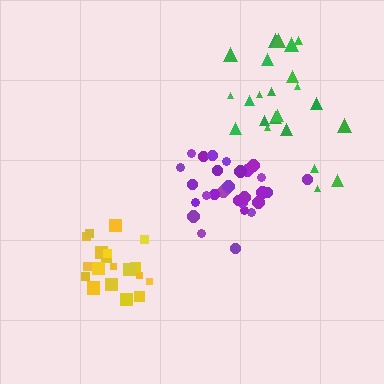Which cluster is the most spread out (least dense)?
Green.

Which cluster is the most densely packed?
Yellow.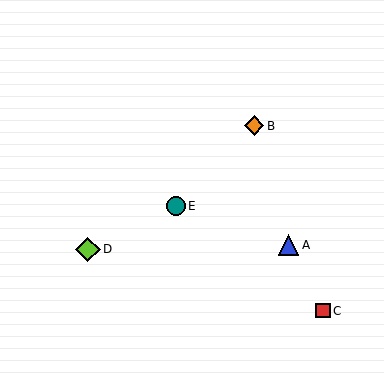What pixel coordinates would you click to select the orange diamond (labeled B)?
Click at (254, 126) to select the orange diamond B.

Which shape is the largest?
The lime diamond (labeled D) is the largest.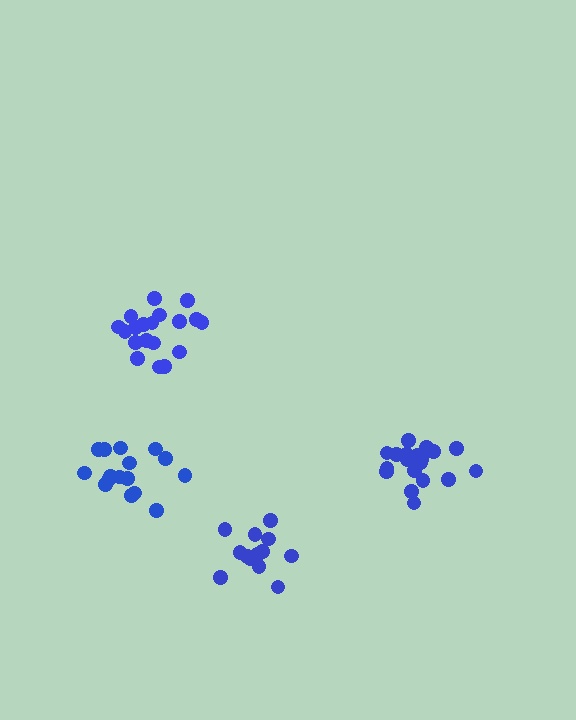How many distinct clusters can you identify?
There are 4 distinct clusters.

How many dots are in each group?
Group 1: 19 dots, Group 2: 13 dots, Group 3: 16 dots, Group 4: 19 dots (67 total).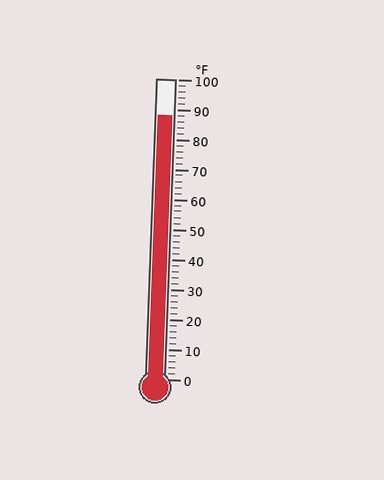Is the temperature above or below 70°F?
The temperature is above 70°F.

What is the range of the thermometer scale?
The thermometer scale ranges from 0°F to 100°F.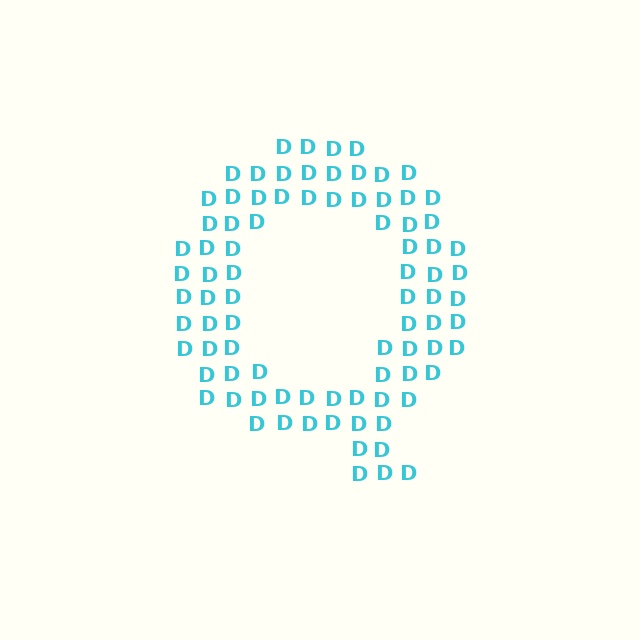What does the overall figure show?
The overall figure shows the letter Q.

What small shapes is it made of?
It is made of small letter D's.